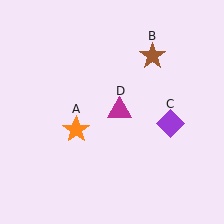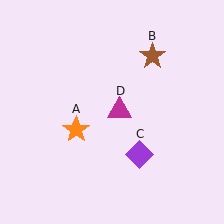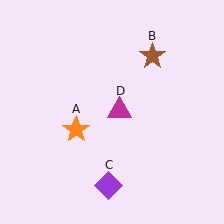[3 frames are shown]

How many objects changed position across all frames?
1 object changed position: purple diamond (object C).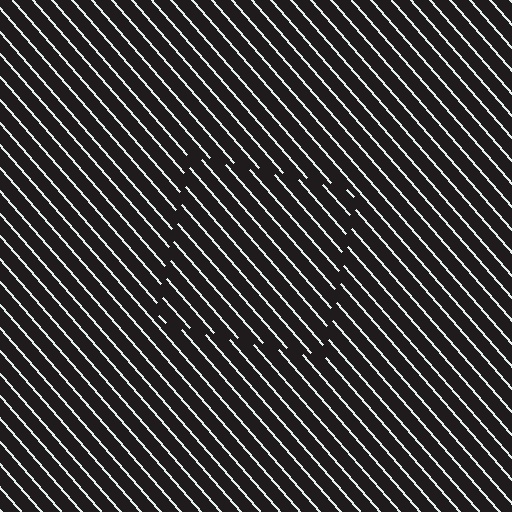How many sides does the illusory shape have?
4 sides — the line-ends trace a square.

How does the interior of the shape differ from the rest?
The interior of the shape contains the same grating, shifted by half a period — the contour is defined by the phase discontinuity where line-ends from the inner and outer gratings abut.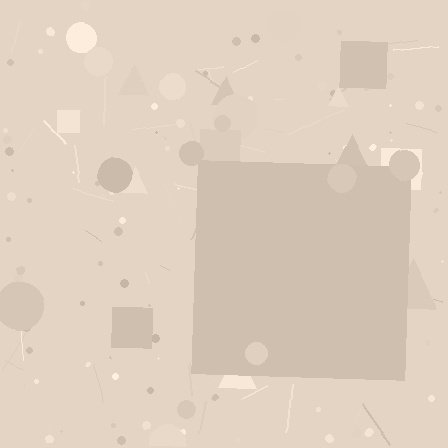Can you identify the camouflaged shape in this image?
The camouflaged shape is a square.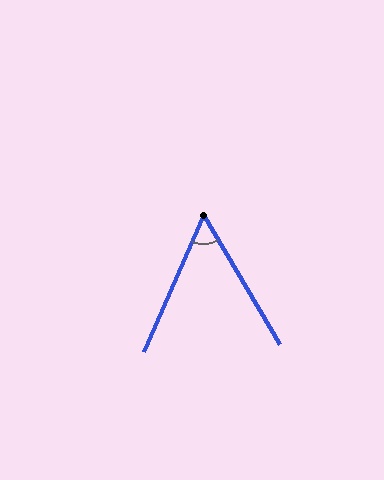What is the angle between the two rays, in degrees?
Approximately 54 degrees.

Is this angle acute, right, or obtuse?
It is acute.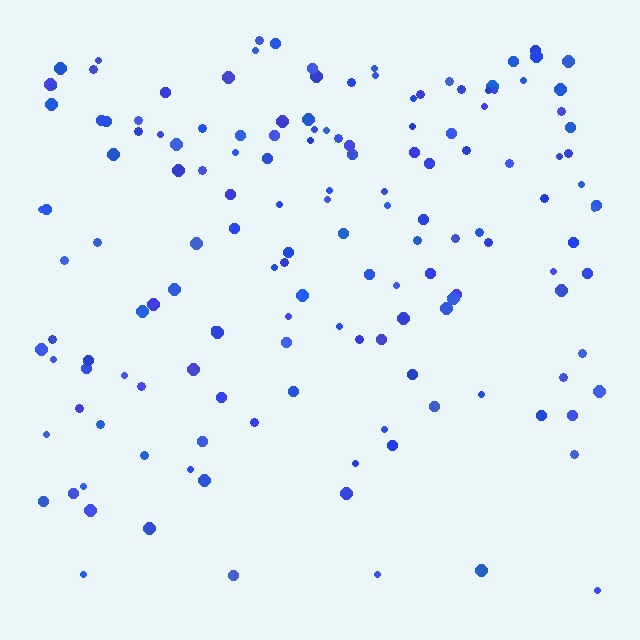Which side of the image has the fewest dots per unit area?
The bottom.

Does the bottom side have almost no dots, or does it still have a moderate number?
Still a moderate number, just noticeably fewer than the top.